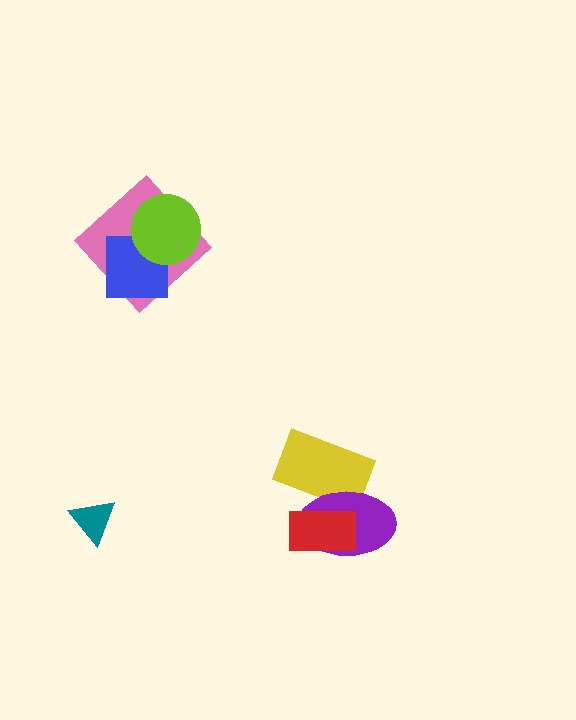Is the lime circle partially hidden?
No, no other shape covers it.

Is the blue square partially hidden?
Yes, it is partially covered by another shape.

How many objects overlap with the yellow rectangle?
2 objects overlap with the yellow rectangle.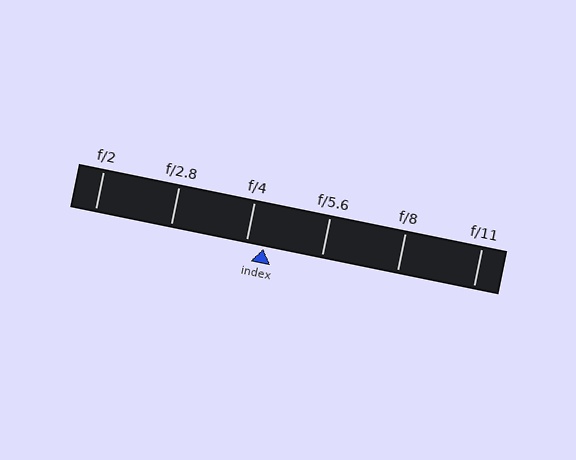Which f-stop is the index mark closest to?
The index mark is closest to f/4.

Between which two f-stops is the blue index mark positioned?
The index mark is between f/4 and f/5.6.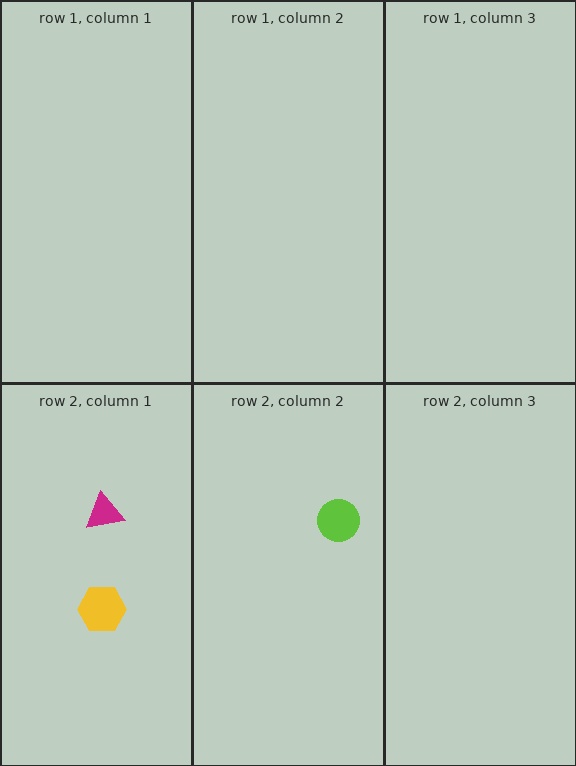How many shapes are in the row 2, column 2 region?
1.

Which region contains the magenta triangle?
The row 2, column 1 region.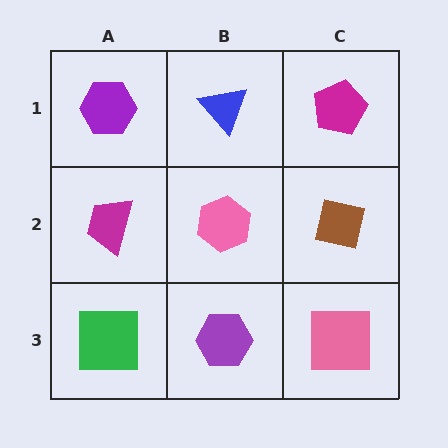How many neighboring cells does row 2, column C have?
3.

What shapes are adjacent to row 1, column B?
A pink hexagon (row 2, column B), a purple hexagon (row 1, column A), a magenta pentagon (row 1, column C).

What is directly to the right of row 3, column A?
A purple hexagon.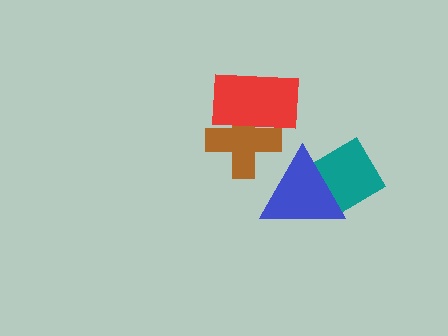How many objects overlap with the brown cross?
1 object overlaps with the brown cross.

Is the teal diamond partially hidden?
Yes, it is partially covered by another shape.